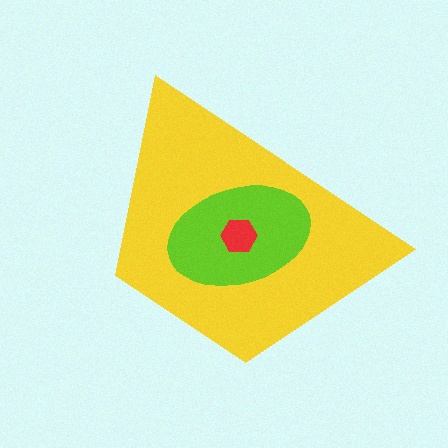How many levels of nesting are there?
3.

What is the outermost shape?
The yellow trapezoid.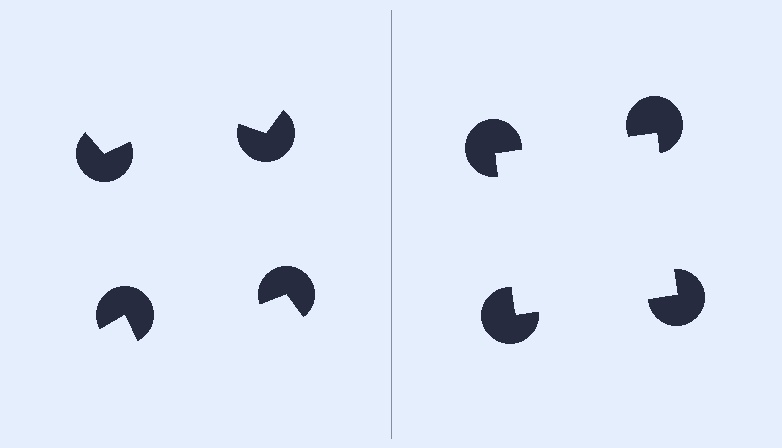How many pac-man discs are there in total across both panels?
8 — 4 on each side.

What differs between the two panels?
The pac-man discs are positioned identically on both sides; only the wedge orientations differ. On the right they align to a square; on the left they are misaligned.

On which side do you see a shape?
An illusory square appears on the right side. On the left side the wedge cuts are rotated, so no coherent shape forms.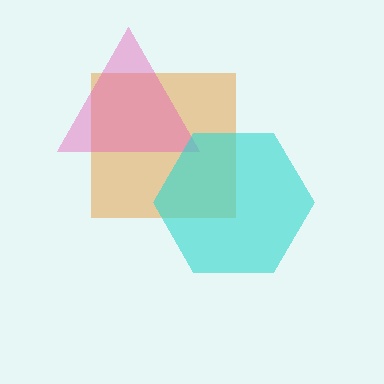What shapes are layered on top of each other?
The layered shapes are: an orange square, a pink triangle, a cyan hexagon.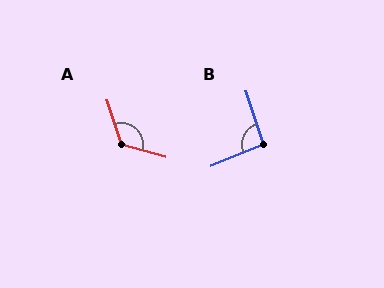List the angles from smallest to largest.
B (94°), A (124°).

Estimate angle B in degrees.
Approximately 94 degrees.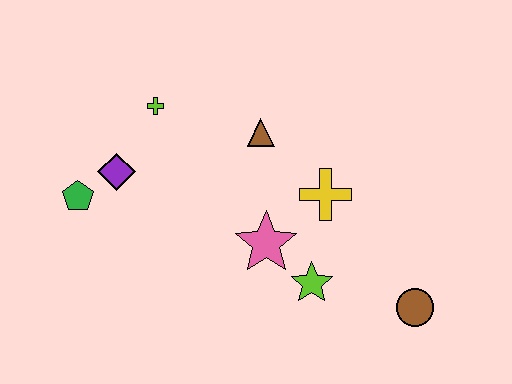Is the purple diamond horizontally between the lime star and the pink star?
No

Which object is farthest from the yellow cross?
The green pentagon is farthest from the yellow cross.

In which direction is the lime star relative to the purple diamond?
The lime star is to the right of the purple diamond.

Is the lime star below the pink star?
Yes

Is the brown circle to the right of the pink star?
Yes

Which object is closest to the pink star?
The lime star is closest to the pink star.